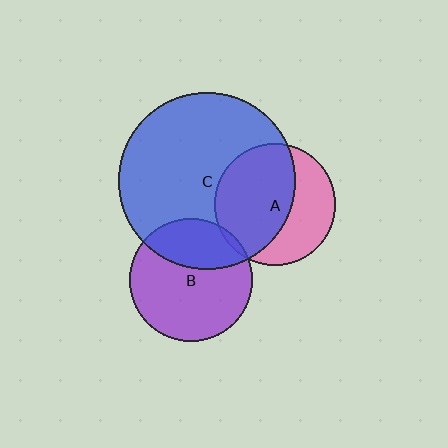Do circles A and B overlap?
Yes.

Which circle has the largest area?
Circle C (blue).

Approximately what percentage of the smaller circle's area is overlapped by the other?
Approximately 5%.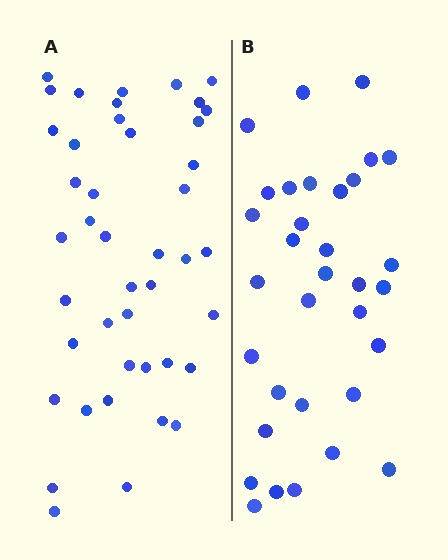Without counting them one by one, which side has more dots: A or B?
Region A (the left region) has more dots.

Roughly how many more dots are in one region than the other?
Region A has roughly 10 or so more dots than region B.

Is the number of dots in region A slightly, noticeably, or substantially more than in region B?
Region A has noticeably more, but not dramatically so. The ratio is roughly 1.3 to 1.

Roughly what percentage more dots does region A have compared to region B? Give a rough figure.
About 30% more.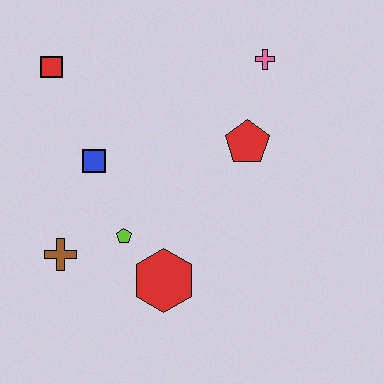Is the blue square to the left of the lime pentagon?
Yes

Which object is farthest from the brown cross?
The pink cross is farthest from the brown cross.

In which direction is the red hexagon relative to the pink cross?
The red hexagon is below the pink cross.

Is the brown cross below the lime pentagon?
Yes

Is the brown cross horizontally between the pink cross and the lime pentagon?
No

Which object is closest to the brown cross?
The lime pentagon is closest to the brown cross.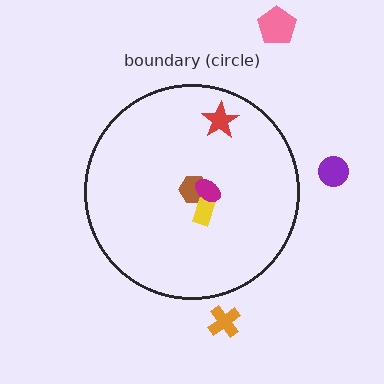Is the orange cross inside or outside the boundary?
Outside.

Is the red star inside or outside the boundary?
Inside.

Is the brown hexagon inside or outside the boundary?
Inside.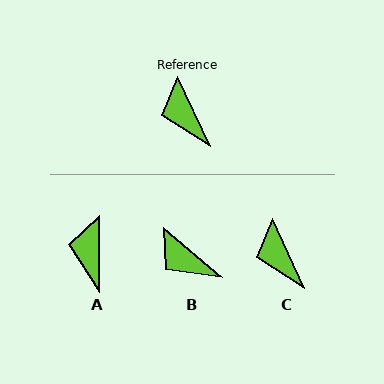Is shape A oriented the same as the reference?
No, it is off by about 24 degrees.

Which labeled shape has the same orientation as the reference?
C.